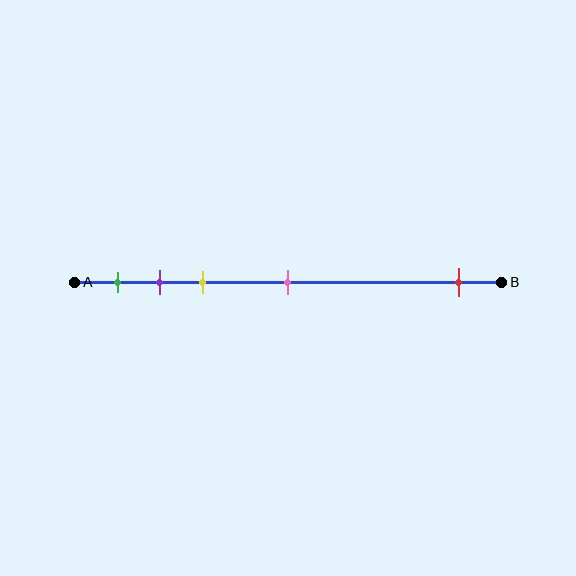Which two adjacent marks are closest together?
The purple and yellow marks are the closest adjacent pair.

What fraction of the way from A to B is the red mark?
The red mark is approximately 90% (0.9) of the way from A to B.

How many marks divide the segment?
There are 5 marks dividing the segment.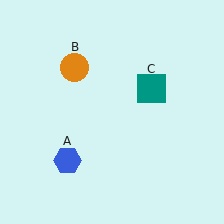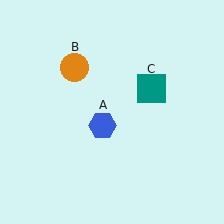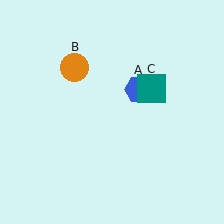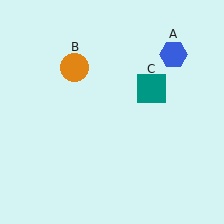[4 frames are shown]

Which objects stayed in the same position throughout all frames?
Orange circle (object B) and teal square (object C) remained stationary.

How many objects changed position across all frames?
1 object changed position: blue hexagon (object A).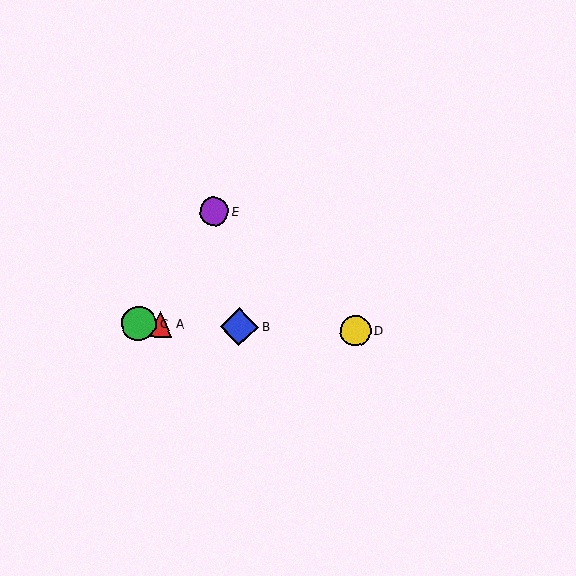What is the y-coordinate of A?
Object A is at y≈324.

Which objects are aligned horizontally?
Objects A, B, C, D are aligned horizontally.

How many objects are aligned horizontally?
4 objects (A, B, C, D) are aligned horizontally.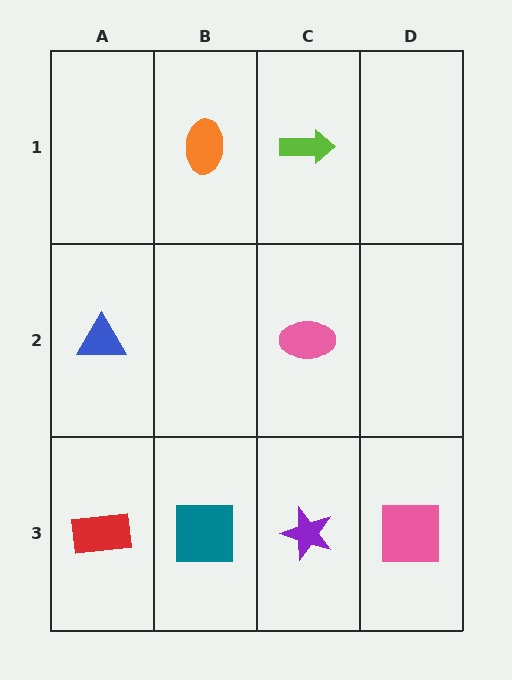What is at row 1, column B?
An orange ellipse.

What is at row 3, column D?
A pink square.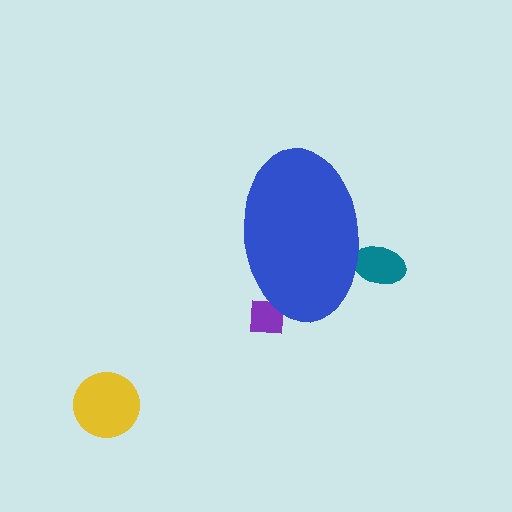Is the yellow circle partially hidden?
No, the yellow circle is fully visible.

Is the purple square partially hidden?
Yes, the purple square is partially hidden behind the blue ellipse.